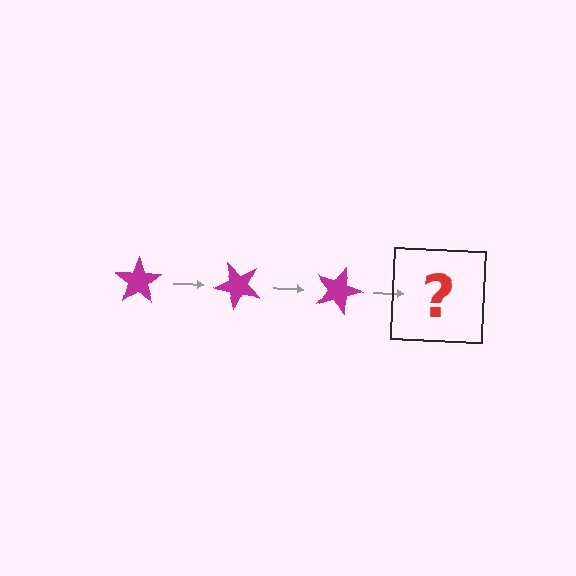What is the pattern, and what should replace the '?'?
The pattern is that the star rotates 45 degrees each step. The '?' should be a magenta star rotated 135 degrees.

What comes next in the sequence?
The next element should be a magenta star rotated 135 degrees.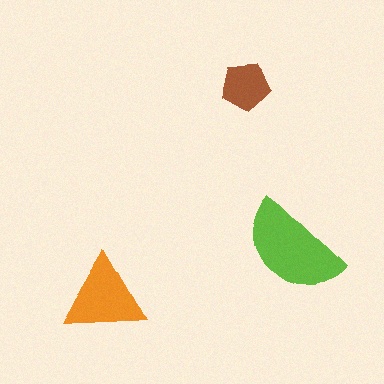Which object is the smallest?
The brown pentagon.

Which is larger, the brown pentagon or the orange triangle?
The orange triangle.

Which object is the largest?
The lime semicircle.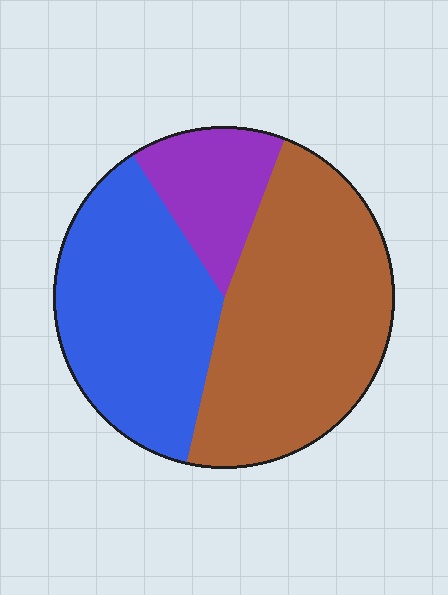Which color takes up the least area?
Purple, at roughly 15%.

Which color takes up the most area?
Brown, at roughly 50%.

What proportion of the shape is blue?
Blue covers about 35% of the shape.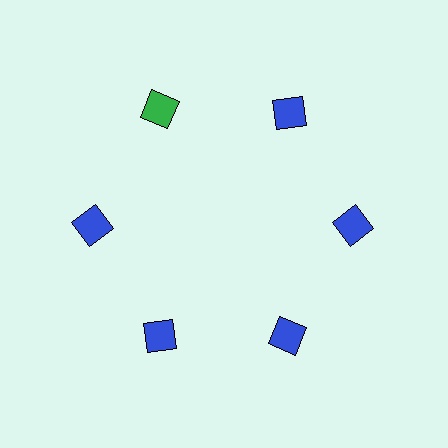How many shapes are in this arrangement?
There are 6 shapes arranged in a ring pattern.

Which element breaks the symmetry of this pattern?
The green diamond at roughly the 11 o'clock position breaks the symmetry. All other shapes are blue diamonds.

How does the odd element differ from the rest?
It has a different color: green instead of blue.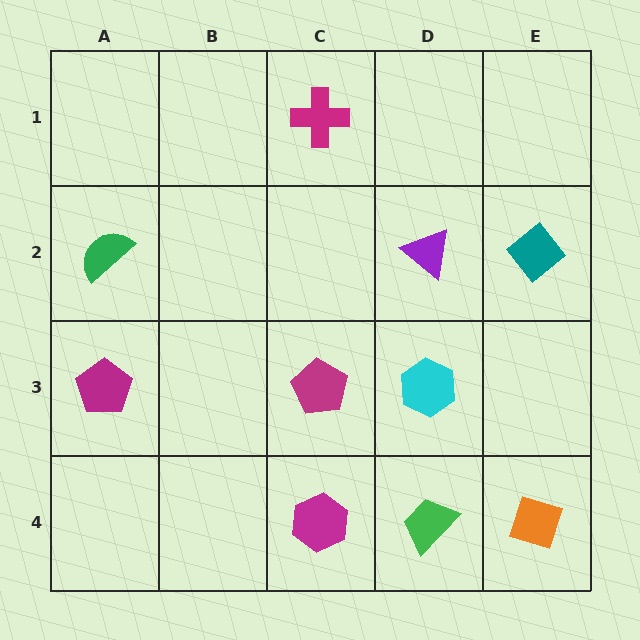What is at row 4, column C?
A magenta hexagon.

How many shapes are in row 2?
3 shapes.